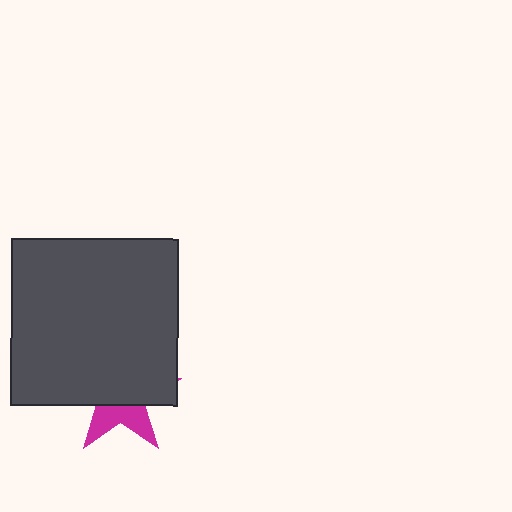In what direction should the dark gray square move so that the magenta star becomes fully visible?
The dark gray square should move up. That is the shortest direction to clear the overlap and leave the magenta star fully visible.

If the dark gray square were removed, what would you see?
You would see the complete magenta star.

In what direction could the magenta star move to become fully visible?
The magenta star could move down. That would shift it out from behind the dark gray square entirely.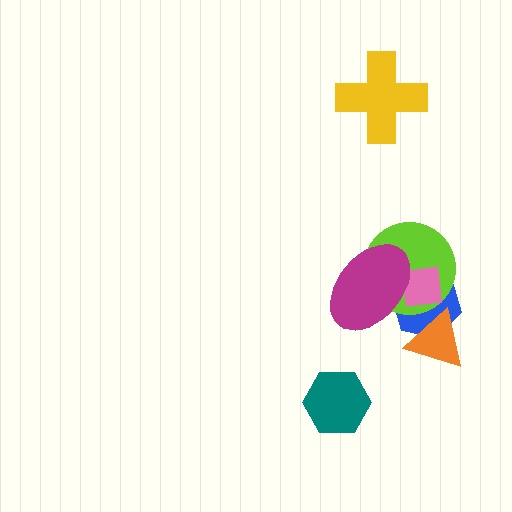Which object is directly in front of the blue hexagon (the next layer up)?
The orange triangle is directly in front of the blue hexagon.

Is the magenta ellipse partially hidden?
No, no other shape covers it.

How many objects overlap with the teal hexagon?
0 objects overlap with the teal hexagon.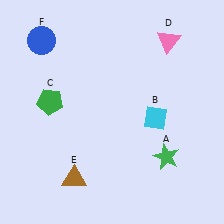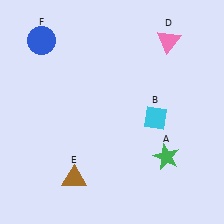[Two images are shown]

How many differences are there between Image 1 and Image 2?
There is 1 difference between the two images.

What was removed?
The green pentagon (C) was removed in Image 2.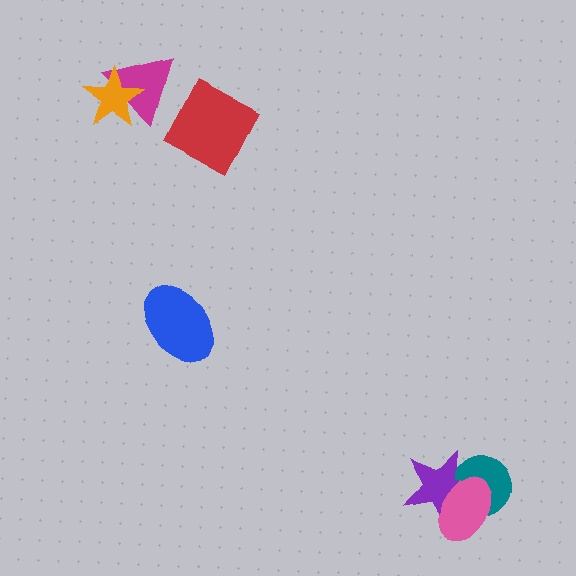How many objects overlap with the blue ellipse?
0 objects overlap with the blue ellipse.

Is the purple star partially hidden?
Yes, it is partially covered by another shape.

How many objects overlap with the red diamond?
1 object overlaps with the red diamond.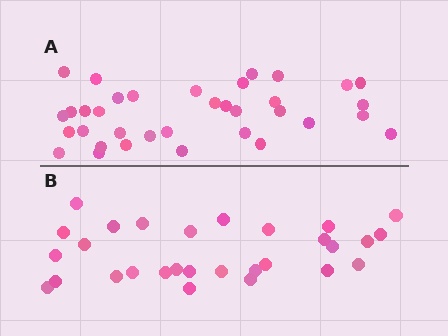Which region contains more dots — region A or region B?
Region A (the top region) has more dots.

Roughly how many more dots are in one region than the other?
Region A has about 6 more dots than region B.